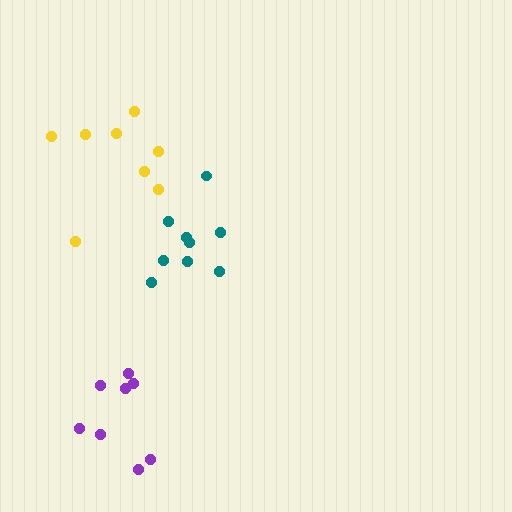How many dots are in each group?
Group 1: 8 dots, Group 2: 9 dots, Group 3: 8 dots (25 total).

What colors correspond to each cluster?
The clusters are colored: yellow, teal, purple.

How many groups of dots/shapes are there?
There are 3 groups.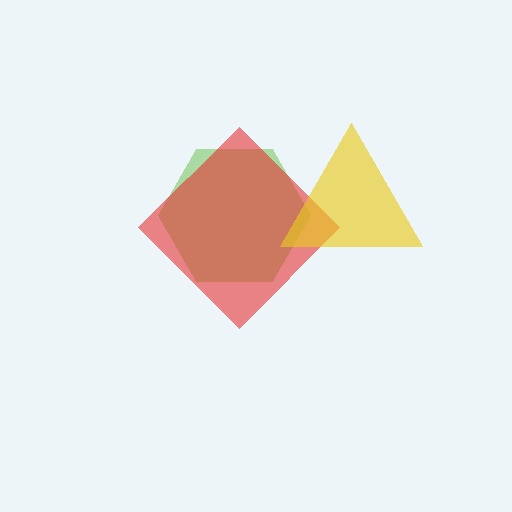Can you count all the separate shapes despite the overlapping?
Yes, there are 3 separate shapes.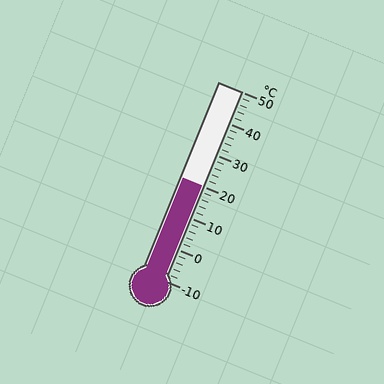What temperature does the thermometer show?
The thermometer shows approximately 20°C.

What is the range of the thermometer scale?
The thermometer scale ranges from -10°C to 50°C.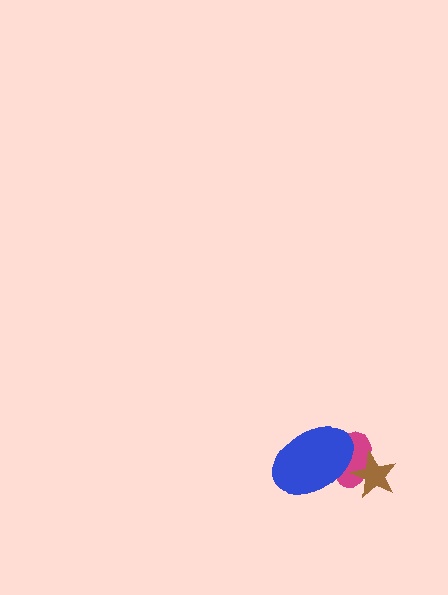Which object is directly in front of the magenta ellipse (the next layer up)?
The blue ellipse is directly in front of the magenta ellipse.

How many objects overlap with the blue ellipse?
1 object overlaps with the blue ellipse.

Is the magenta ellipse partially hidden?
Yes, it is partially covered by another shape.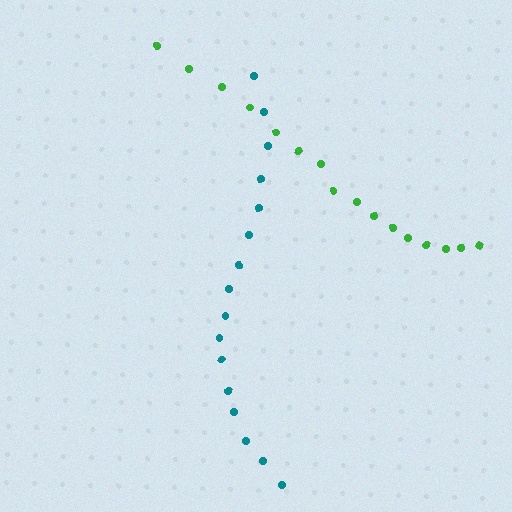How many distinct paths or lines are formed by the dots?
There are 2 distinct paths.